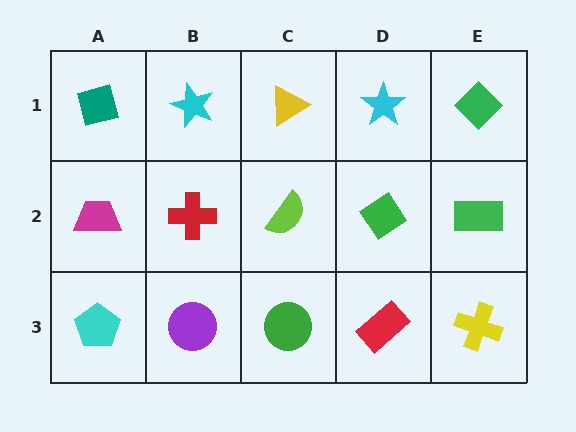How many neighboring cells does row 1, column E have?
2.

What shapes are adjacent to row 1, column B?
A red cross (row 2, column B), a teal square (row 1, column A), a yellow triangle (row 1, column C).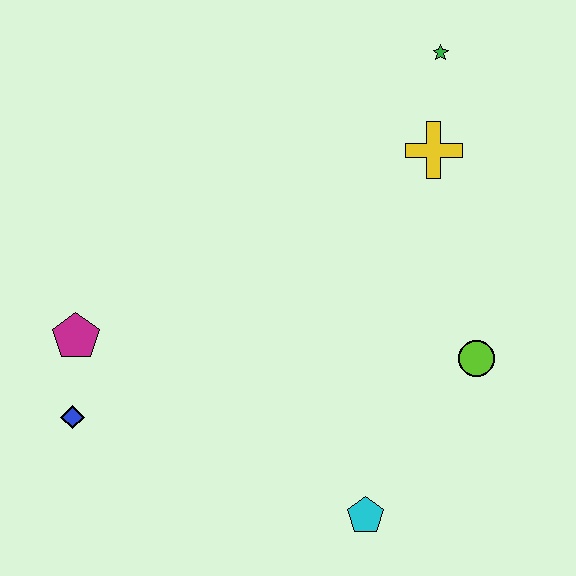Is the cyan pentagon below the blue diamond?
Yes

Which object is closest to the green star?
The yellow cross is closest to the green star.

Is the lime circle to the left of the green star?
No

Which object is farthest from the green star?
The blue diamond is farthest from the green star.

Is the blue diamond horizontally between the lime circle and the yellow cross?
No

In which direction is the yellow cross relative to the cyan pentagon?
The yellow cross is above the cyan pentagon.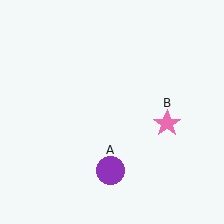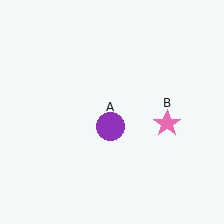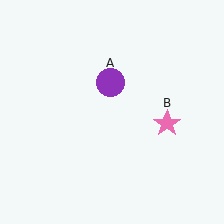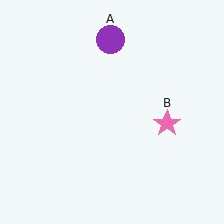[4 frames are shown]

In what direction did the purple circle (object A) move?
The purple circle (object A) moved up.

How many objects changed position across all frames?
1 object changed position: purple circle (object A).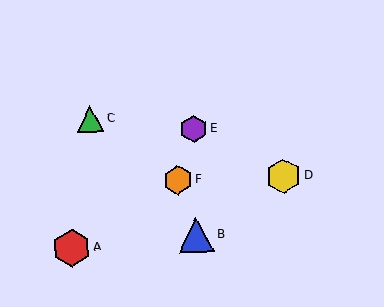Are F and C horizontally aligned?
No, F is at y≈180 and C is at y≈119.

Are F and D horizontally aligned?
Yes, both are at y≈180.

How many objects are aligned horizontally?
2 objects (D, F) are aligned horizontally.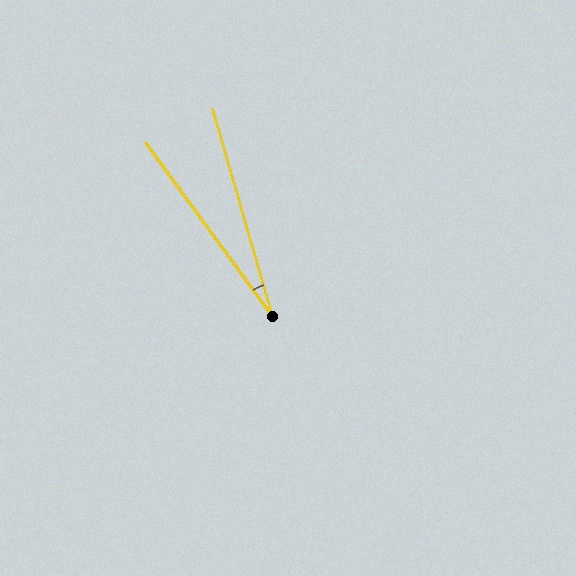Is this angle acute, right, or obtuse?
It is acute.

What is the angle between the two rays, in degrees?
Approximately 20 degrees.